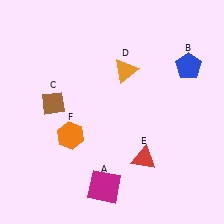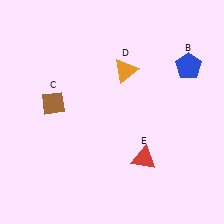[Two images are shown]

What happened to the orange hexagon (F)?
The orange hexagon (F) was removed in Image 2. It was in the bottom-left area of Image 1.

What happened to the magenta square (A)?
The magenta square (A) was removed in Image 2. It was in the bottom-left area of Image 1.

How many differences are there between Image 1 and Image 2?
There are 2 differences between the two images.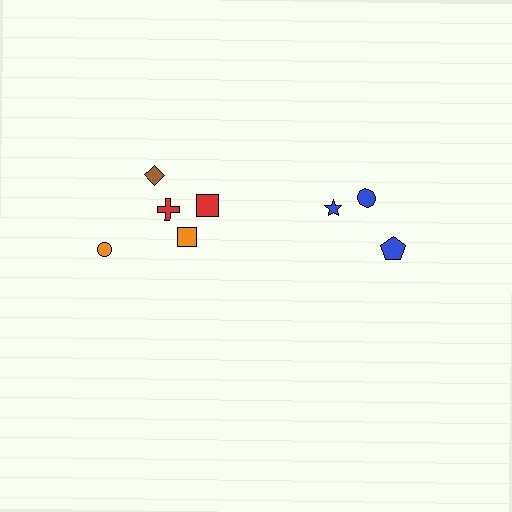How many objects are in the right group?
There are 3 objects.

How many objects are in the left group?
There are 5 objects.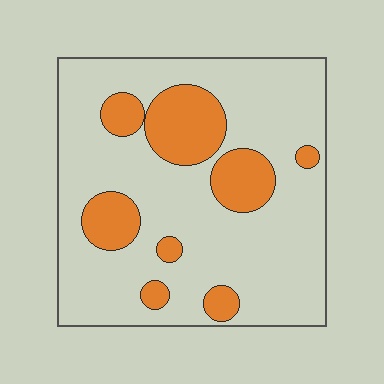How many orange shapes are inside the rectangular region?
8.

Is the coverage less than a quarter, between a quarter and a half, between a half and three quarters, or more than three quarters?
Less than a quarter.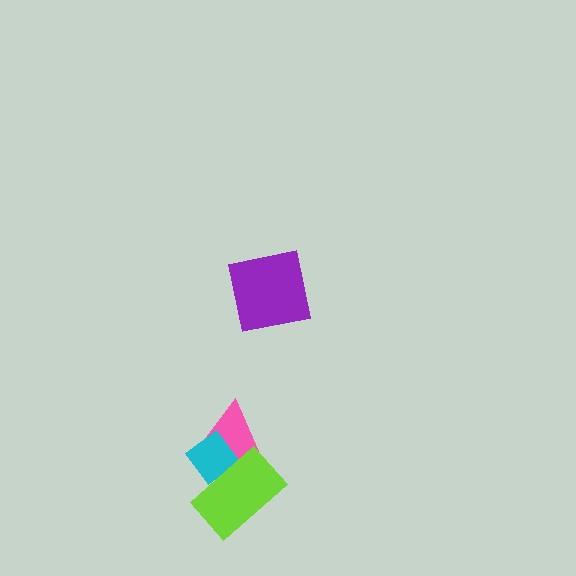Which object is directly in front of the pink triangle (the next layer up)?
The cyan diamond is directly in front of the pink triangle.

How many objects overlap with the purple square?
0 objects overlap with the purple square.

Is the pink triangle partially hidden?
Yes, it is partially covered by another shape.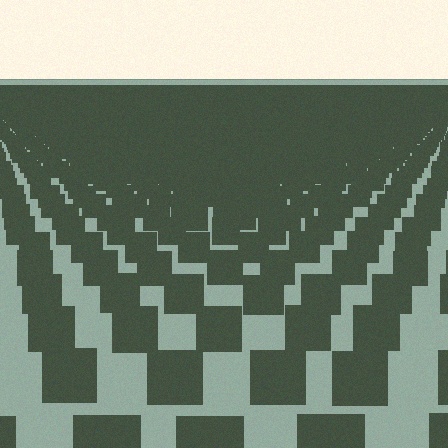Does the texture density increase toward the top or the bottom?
Density increases toward the top.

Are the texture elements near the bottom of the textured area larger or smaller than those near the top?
Larger. Near the bottom, elements are closer to the viewer and appear at a bigger on-screen size.